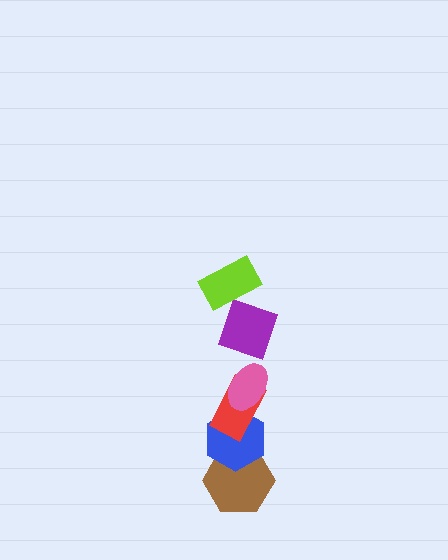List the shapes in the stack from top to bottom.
From top to bottom: the lime rectangle, the purple square, the pink ellipse, the red rectangle, the blue hexagon, the brown hexagon.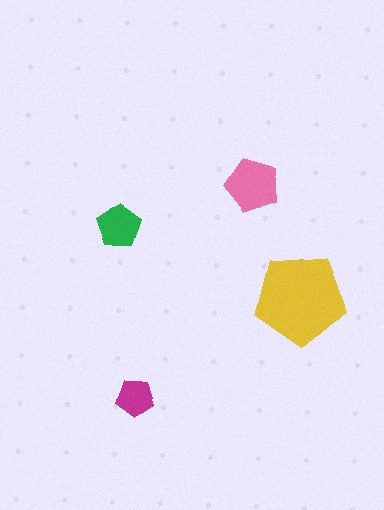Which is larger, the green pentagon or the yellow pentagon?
The yellow one.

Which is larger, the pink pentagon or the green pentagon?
The pink one.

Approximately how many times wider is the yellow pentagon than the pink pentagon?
About 1.5 times wider.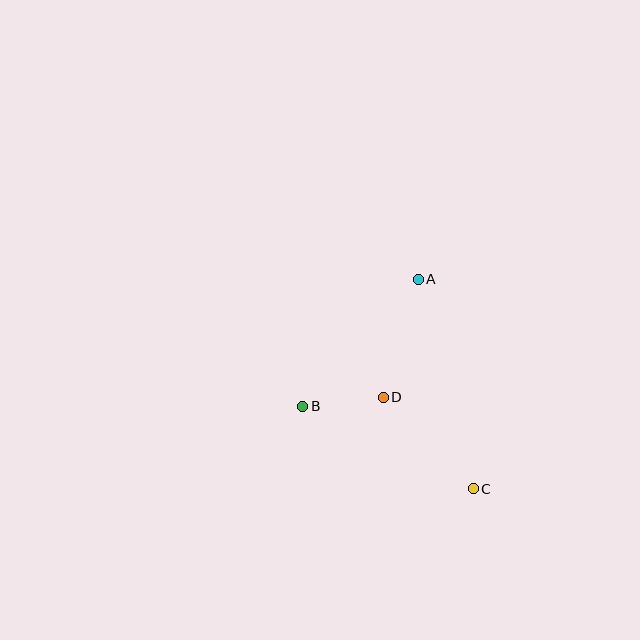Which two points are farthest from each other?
Points A and C are farthest from each other.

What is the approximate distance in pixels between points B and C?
The distance between B and C is approximately 190 pixels.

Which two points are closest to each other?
Points B and D are closest to each other.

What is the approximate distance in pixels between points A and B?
The distance between A and B is approximately 172 pixels.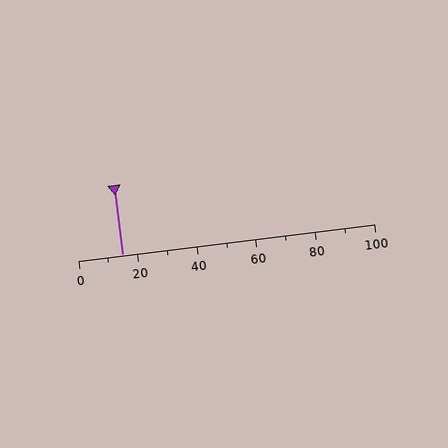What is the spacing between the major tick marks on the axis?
The major ticks are spaced 20 apart.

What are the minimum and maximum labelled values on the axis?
The axis runs from 0 to 100.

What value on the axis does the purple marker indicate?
The marker indicates approximately 15.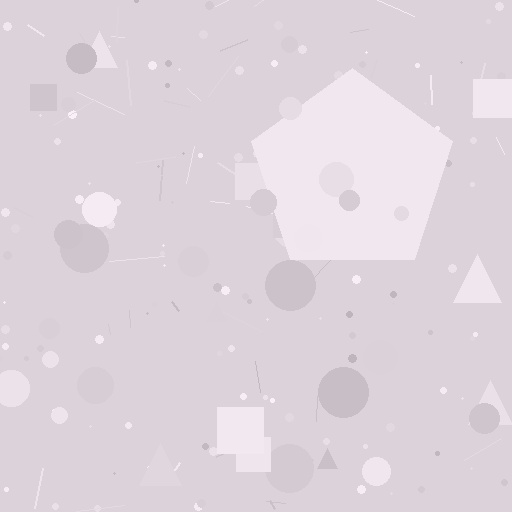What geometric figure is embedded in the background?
A pentagon is embedded in the background.